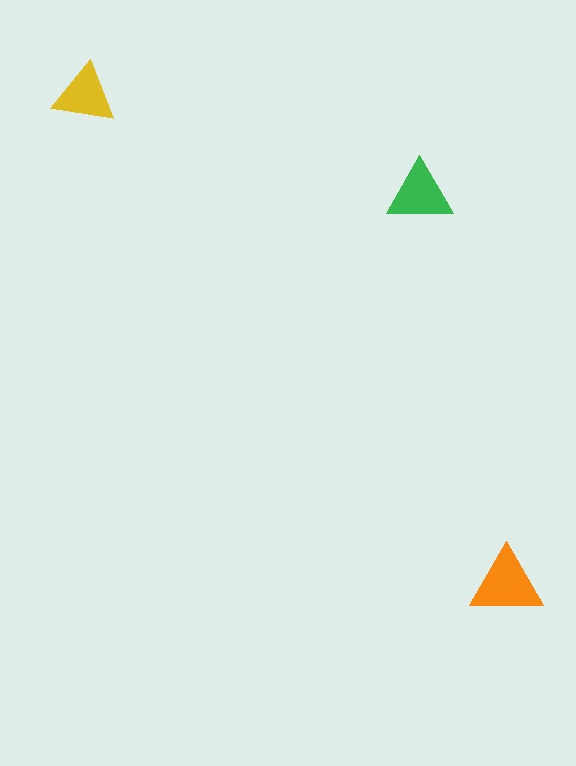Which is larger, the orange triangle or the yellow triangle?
The orange one.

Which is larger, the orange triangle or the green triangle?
The orange one.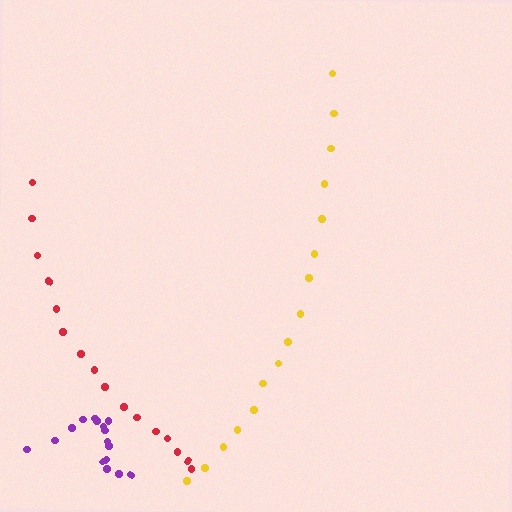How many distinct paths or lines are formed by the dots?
There are 3 distinct paths.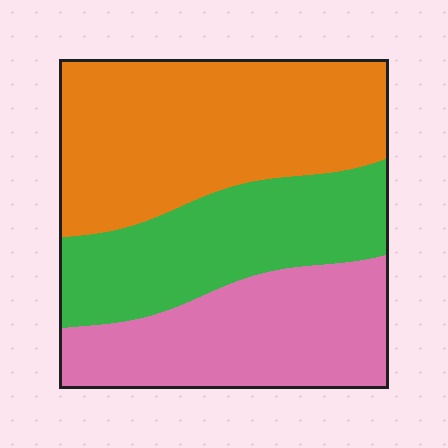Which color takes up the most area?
Orange, at roughly 40%.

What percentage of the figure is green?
Green covers about 30% of the figure.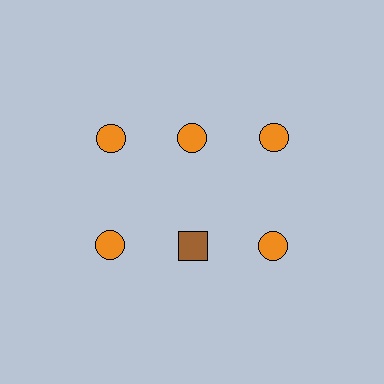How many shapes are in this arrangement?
There are 6 shapes arranged in a grid pattern.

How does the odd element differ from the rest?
It differs in both color (brown instead of orange) and shape (square instead of circle).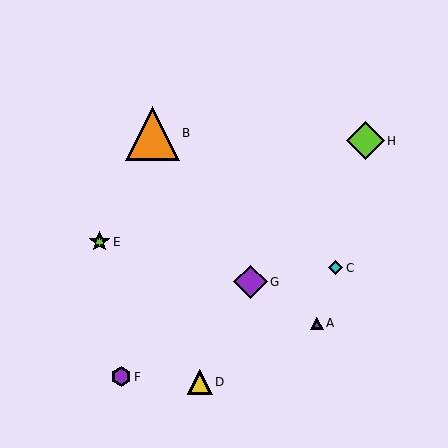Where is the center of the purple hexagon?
The center of the purple hexagon is at (121, 377).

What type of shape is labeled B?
Shape B is an orange triangle.